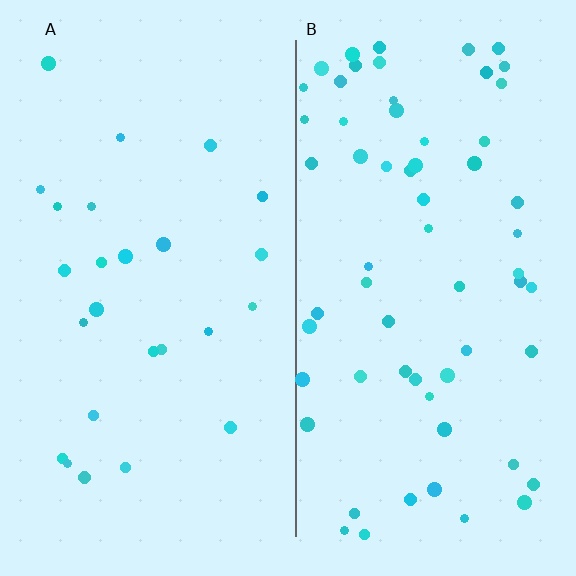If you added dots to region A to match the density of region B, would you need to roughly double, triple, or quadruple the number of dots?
Approximately double.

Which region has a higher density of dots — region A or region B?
B (the right).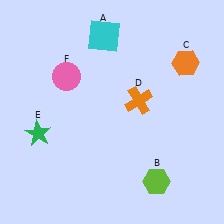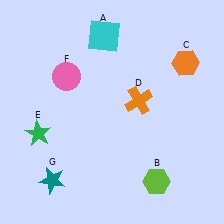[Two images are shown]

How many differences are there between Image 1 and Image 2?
There is 1 difference between the two images.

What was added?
A teal star (G) was added in Image 2.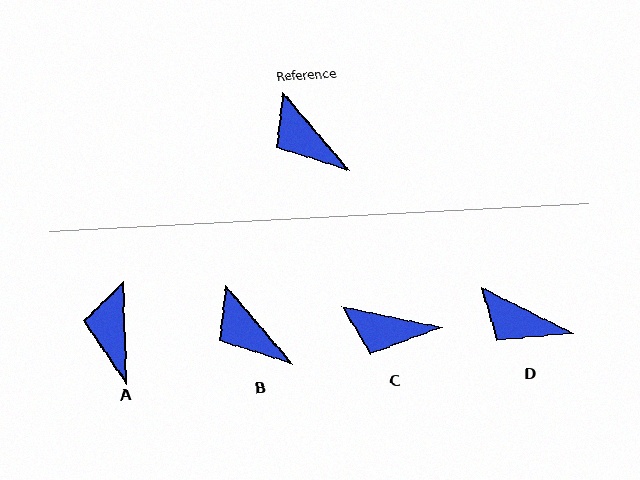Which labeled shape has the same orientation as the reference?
B.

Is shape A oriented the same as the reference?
No, it is off by about 39 degrees.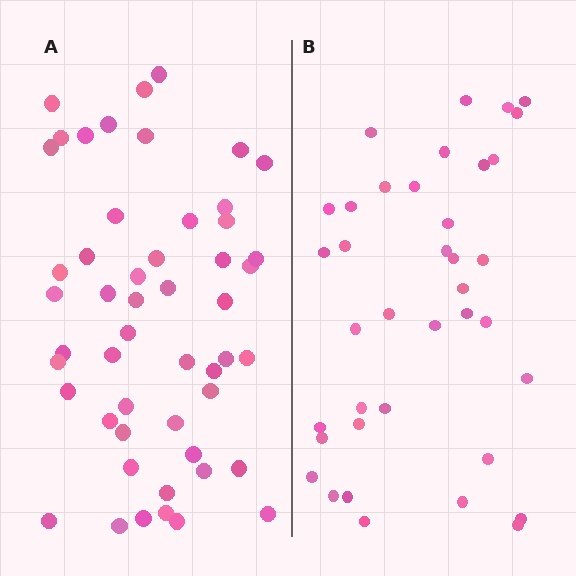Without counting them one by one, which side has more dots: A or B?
Region A (the left region) has more dots.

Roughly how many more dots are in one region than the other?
Region A has approximately 15 more dots than region B.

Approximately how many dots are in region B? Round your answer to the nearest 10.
About 40 dots. (The exact count is 38, which rounds to 40.)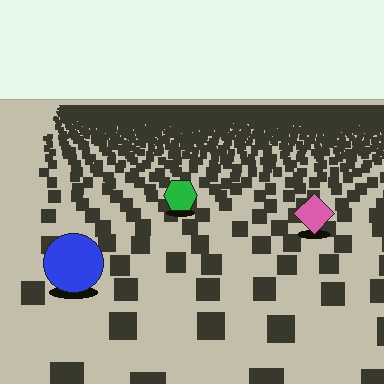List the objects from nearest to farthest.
From nearest to farthest: the blue circle, the pink diamond, the green hexagon.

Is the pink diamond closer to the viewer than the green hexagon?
Yes. The pink diamond is closer — you can tell from the texture gradient: the ground texture is coarser near it.